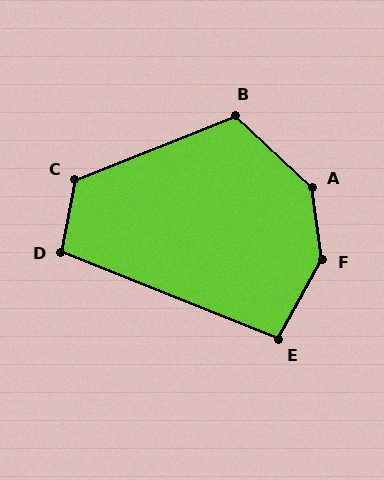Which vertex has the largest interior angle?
F, at approximately 144 degrees.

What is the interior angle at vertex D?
Approximately 101 degrees (obtuse).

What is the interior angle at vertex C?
Approximately 123 degrees (obtuse).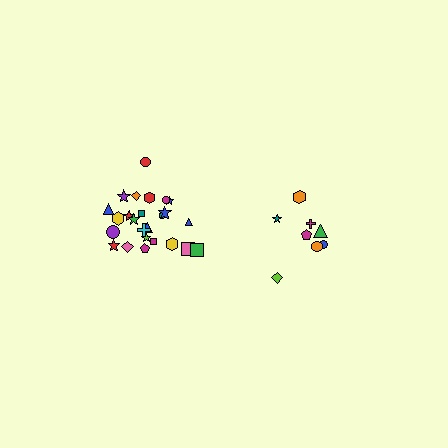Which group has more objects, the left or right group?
The left group.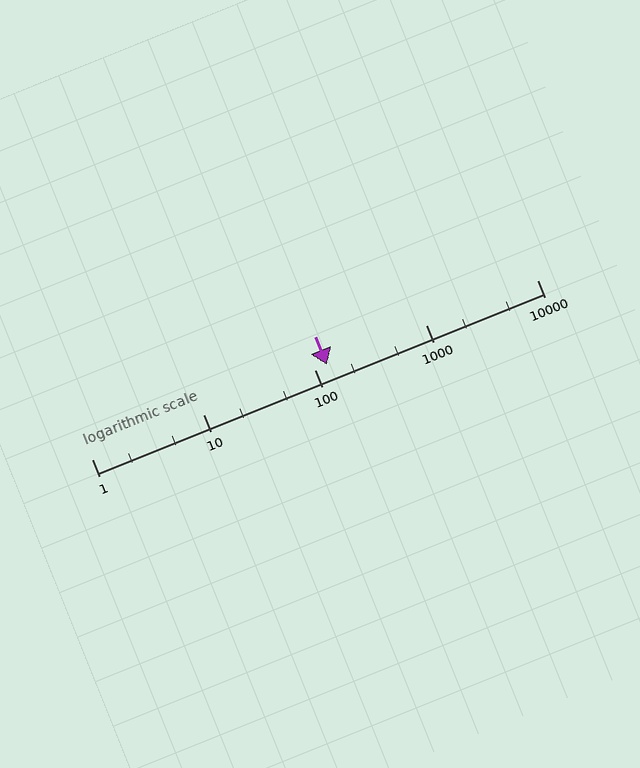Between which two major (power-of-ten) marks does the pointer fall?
The pointer is between 100 and 1000.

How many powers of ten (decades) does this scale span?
The scale spans 4 decades, from 1 to 10000.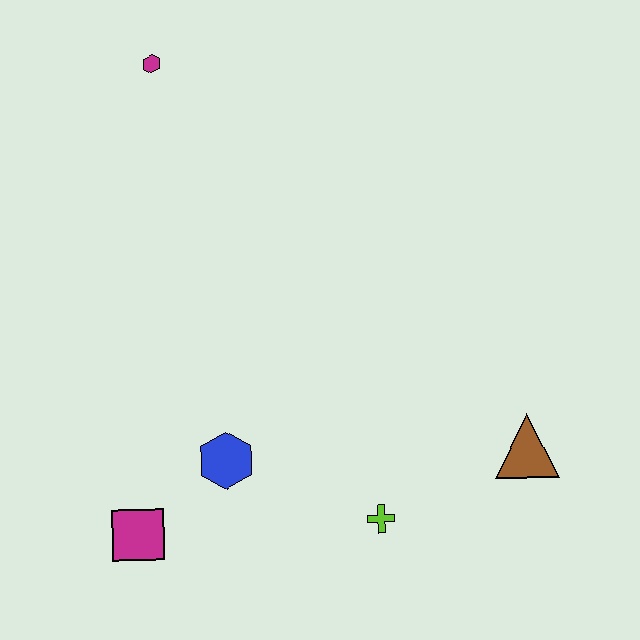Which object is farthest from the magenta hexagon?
The brown triangle is farthest from the magenta hexagon.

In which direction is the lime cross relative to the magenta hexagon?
The lime cross is below the magenta hexagon.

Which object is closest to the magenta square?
The blue hexagon is closest to the magenta square.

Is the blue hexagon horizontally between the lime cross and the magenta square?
Yes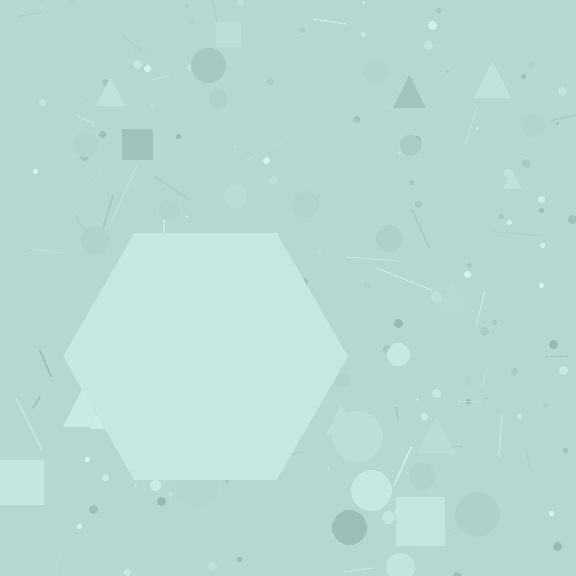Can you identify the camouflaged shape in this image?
The camouflaged shape is a hexagon.